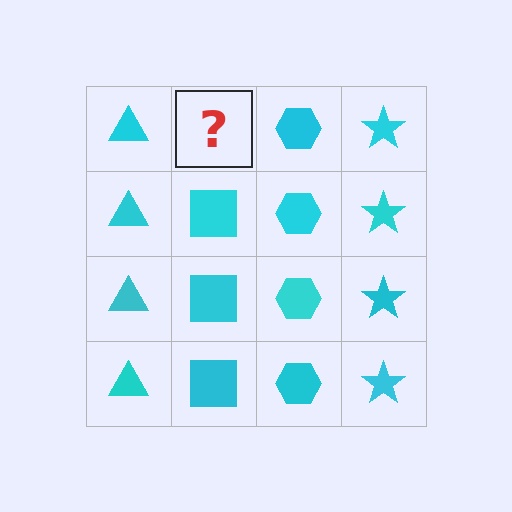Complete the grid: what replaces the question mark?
The question mark should be replaced with a cyan square.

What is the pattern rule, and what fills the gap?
The rule is that each column has a consistent shape. The gap should be filled with a cyan square.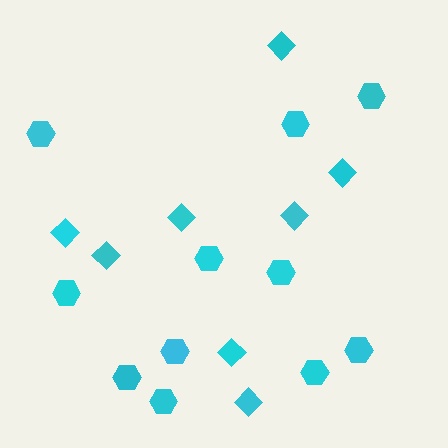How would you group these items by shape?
There are 2 groups: one group of hexagons (11) and one group of diamonds (8).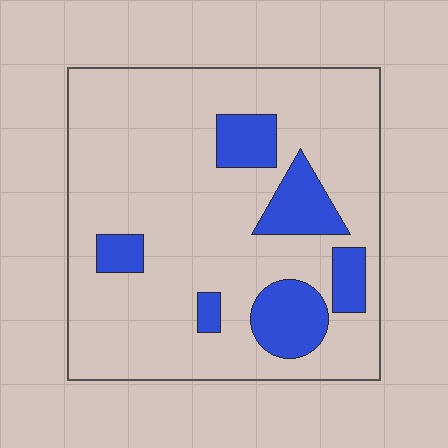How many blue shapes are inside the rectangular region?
6.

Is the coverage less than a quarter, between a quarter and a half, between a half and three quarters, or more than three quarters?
Less than a quarter.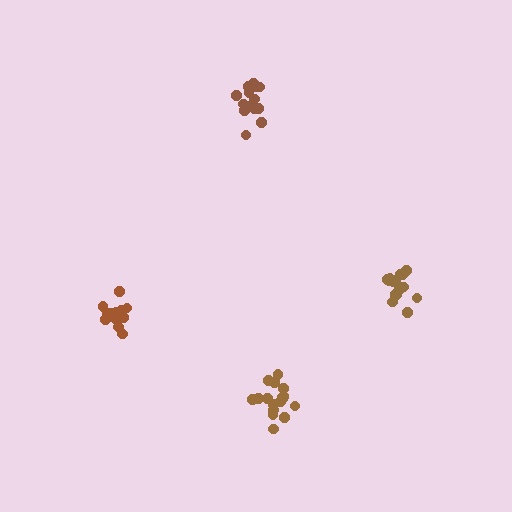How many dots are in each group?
Group 1: 14 dots, Group 2: 14 dots, Group 3: 17 dots, Group 4: 15 dots (60 total).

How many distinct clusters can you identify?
There are 4 distinct clusters.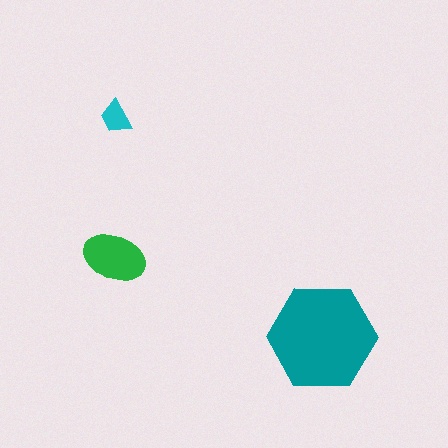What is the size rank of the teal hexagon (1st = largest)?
1st.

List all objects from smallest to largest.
The cyan trapezoid, the green ellipse, the teal hexagon.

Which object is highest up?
The cyan trapezoid is topmost.